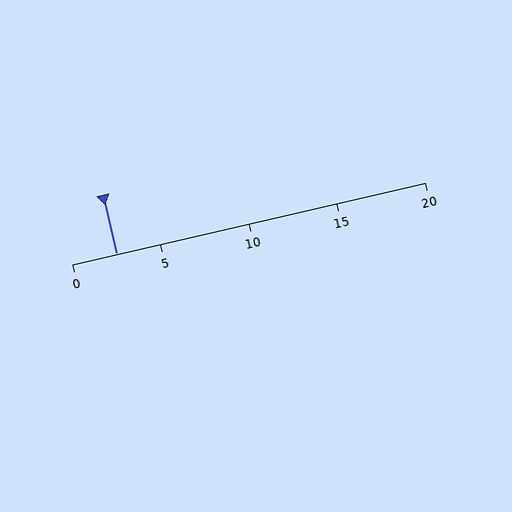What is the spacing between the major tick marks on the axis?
The major ticks are spaced 5 apart.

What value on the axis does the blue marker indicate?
The marker indicates approximately 2.5.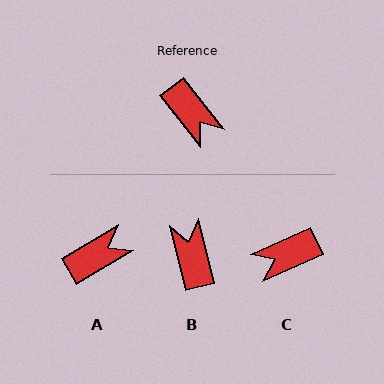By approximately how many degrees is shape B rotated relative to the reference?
Approximately 156 degrees counter-clockwise.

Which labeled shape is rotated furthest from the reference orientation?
B, about 156 degrees away.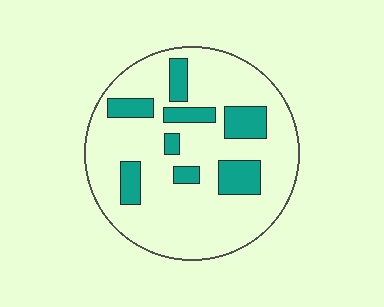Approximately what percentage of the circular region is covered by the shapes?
Approximately 20%.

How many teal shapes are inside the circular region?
8.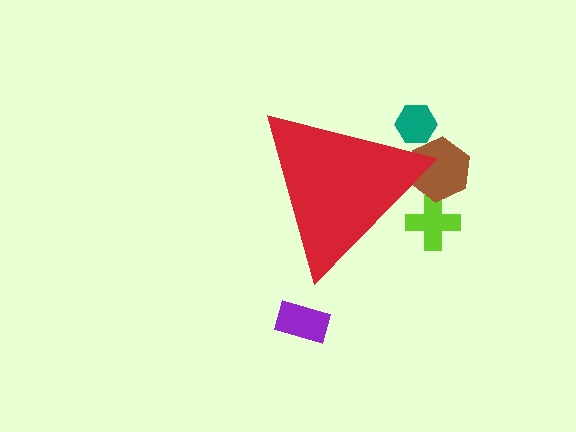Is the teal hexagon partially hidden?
Yes, the teal hexagon is partially hidden behind the red triangle.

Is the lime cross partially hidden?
Yes, the lime cross is partially hidden behind the red triangle.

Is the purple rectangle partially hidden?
No, the purple rectangle is fully visible.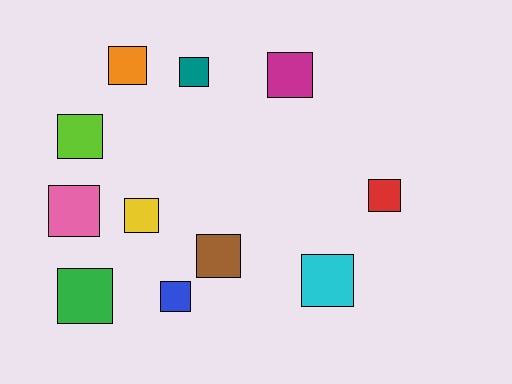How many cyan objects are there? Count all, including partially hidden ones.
There is 1 cyan object.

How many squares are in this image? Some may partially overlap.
There are 11 squares.